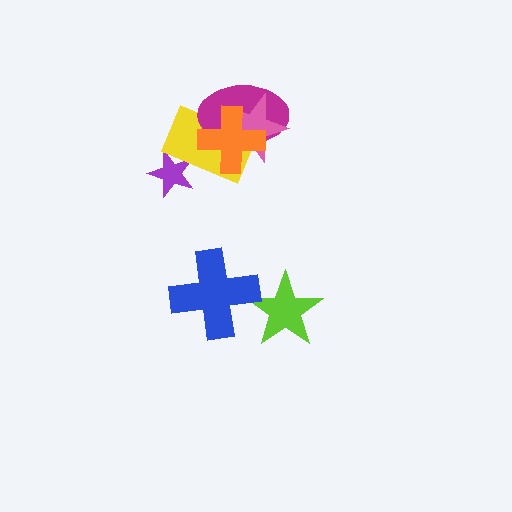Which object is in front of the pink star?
The orange cross is in front of the pink star.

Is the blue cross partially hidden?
No, no other shape covers it.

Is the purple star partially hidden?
Yes, it is partially covered by another shape.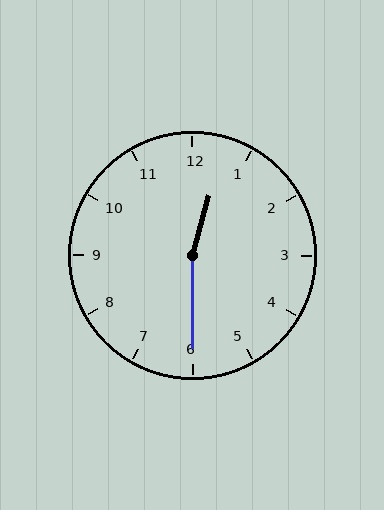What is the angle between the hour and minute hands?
Approximately 165 degrees.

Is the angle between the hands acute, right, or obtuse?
It is obtuse.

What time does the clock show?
12:30.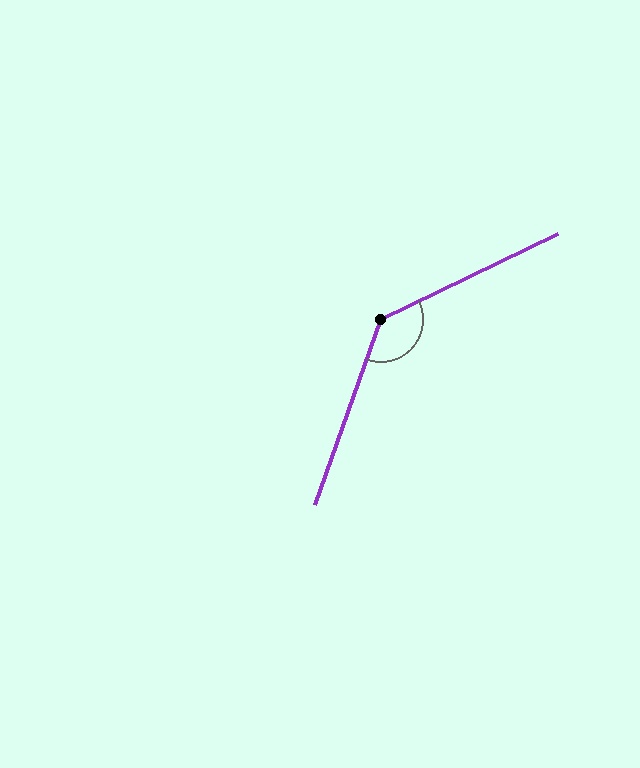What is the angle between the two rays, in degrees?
Approximately 135 degrees.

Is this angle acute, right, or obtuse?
It is obtuse.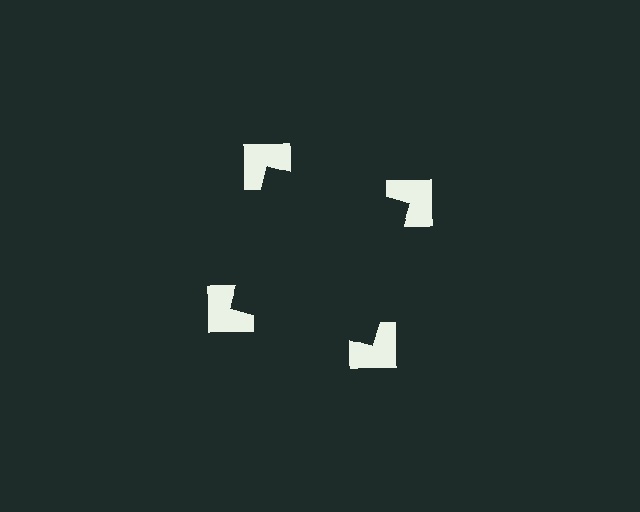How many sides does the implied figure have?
4 sides.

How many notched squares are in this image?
There are 4 — one at each vertex of the illusory square.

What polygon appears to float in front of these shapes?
An illusory square — its edges are inferred from the aligned wedge cuts in the notched squares, not physically drawn.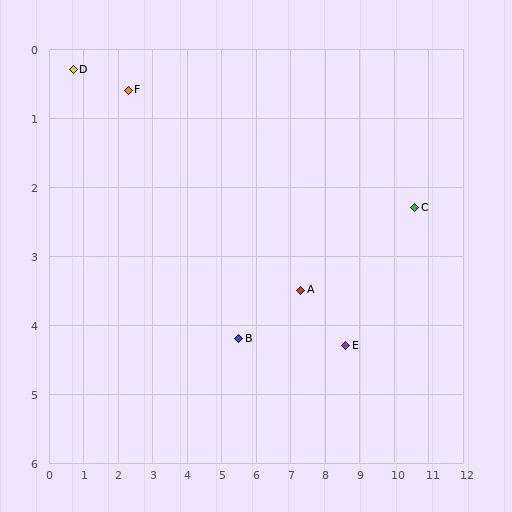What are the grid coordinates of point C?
Point C is at approximately (10.6, 2.3).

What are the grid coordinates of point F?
Point F is at approximately (2.3, 0.6).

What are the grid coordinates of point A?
Point A is at approximately (7.3, 3.5).